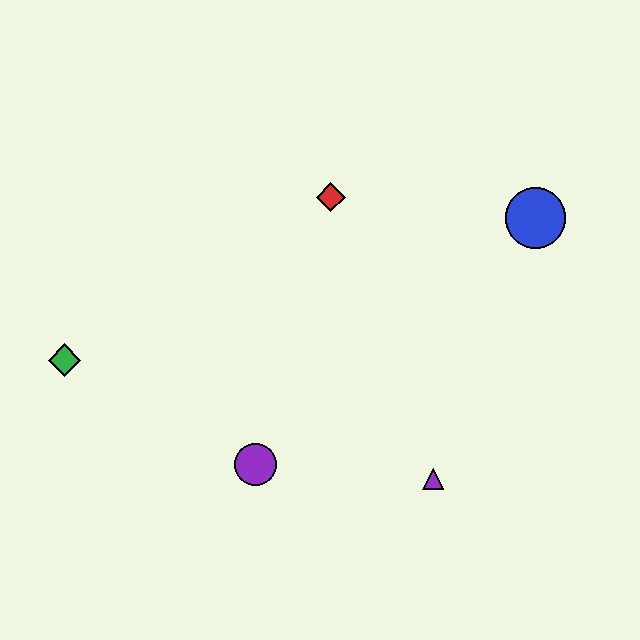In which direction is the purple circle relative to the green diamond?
The purple circle is to the right of the green diamond.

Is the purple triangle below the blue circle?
Yes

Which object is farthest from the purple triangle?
The green diamond is farthest from the purple triangle.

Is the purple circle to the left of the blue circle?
Yes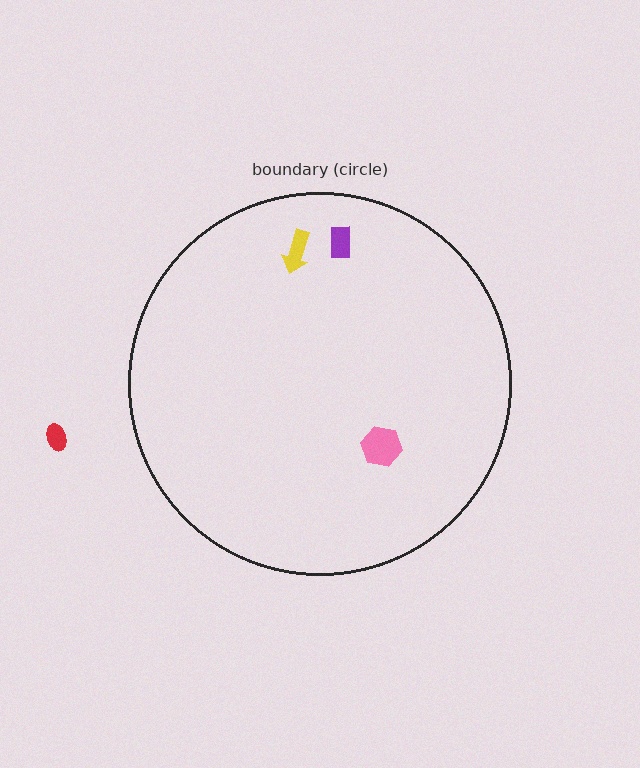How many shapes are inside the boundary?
3 inside, 1 outside.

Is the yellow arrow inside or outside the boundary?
Inside.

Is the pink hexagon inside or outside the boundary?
Inside.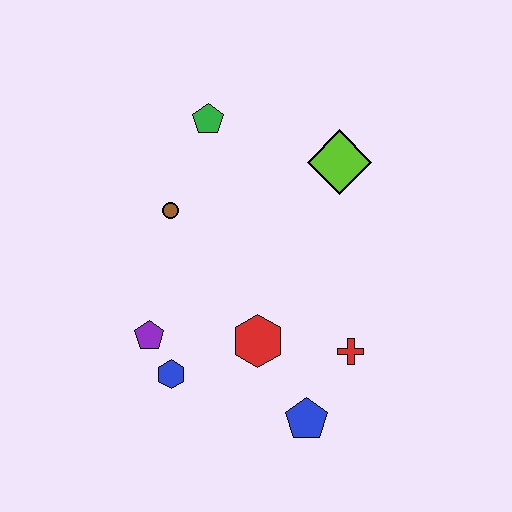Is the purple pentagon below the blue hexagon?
No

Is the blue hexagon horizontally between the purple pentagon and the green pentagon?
Yes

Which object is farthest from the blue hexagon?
The lime diamond is farthest from the blue hexagon.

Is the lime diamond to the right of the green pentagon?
Yes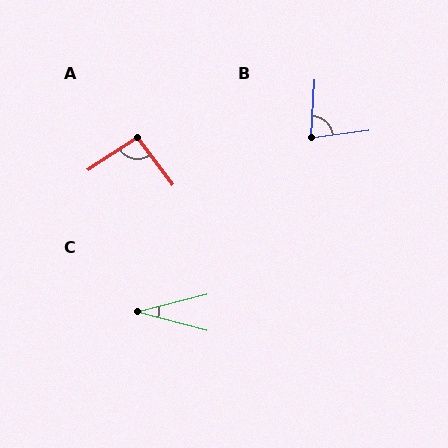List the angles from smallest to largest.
C (29°), B (79°), A (94°).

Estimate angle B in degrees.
Approximately 79 degrees.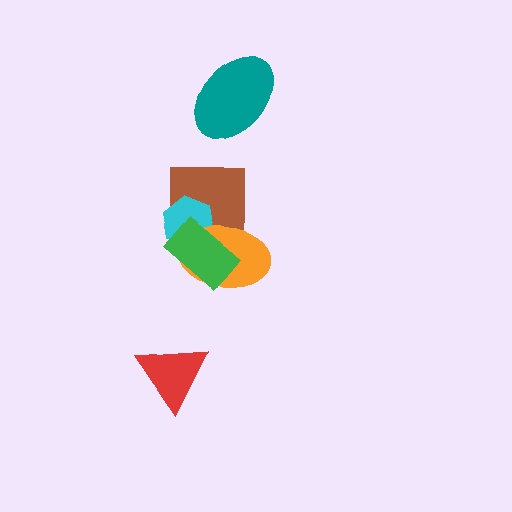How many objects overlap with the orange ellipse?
3 objects overlap with the orange ellipse.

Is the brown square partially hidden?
Yes, it is partially covered by another shape.